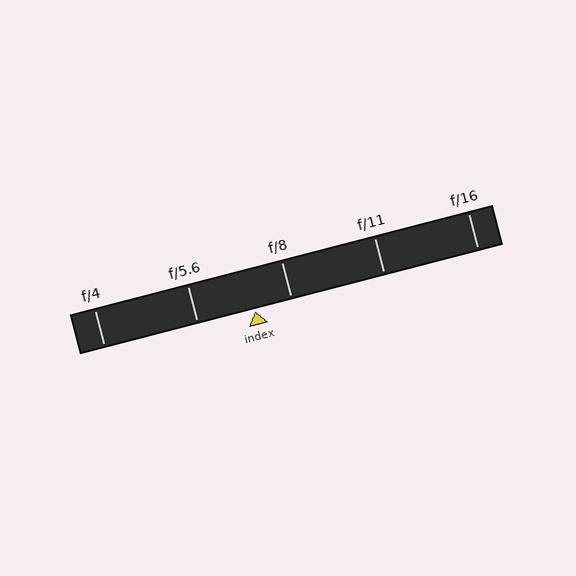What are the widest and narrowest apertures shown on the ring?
The widest aperture shown is f/4 and the narrowest is f/16.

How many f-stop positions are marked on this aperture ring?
There are 5 f-stop positions marked.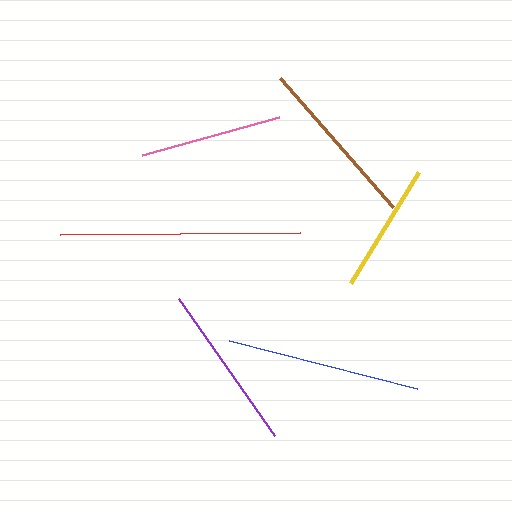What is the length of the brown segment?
The brown segment is approximately 172 pixels long.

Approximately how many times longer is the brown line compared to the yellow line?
The brown line is approximately 1.3 times the length of the yellow line.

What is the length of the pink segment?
The pink segment is approximately 143 pixels long.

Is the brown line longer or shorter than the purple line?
The brown line is longer than the purple line.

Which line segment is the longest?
The red line is the longest at approximately 241 pixels.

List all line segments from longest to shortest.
From longest to shortest: red, blue, brown, purple, pink, yellow.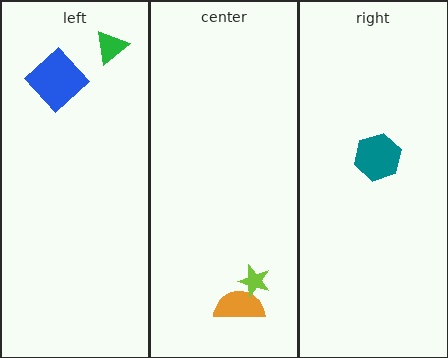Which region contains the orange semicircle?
The center region.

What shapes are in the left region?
The green triangle, the blue diamond.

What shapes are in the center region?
The orange semicircle, the lime star.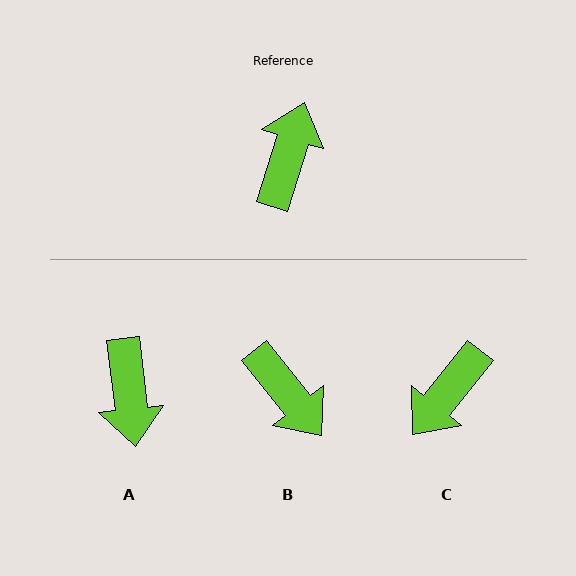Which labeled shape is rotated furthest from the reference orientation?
C, about 158 degrees away.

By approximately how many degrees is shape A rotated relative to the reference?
Approximately 156 degrees clockwise.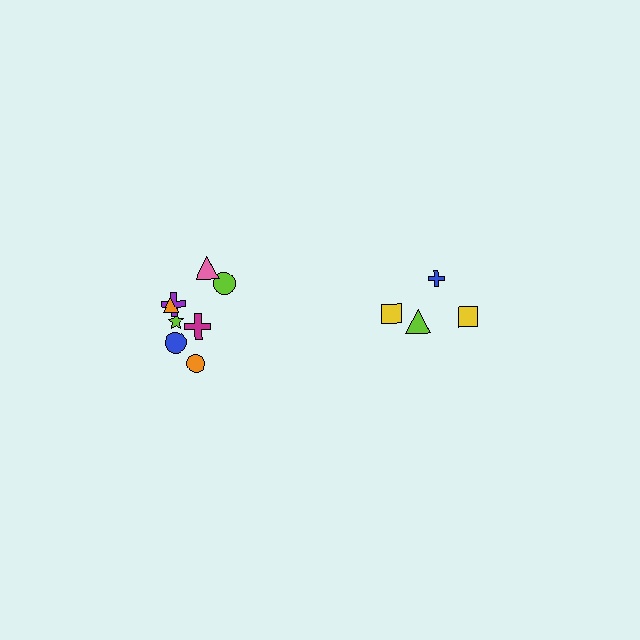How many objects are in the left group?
There are 8 objects.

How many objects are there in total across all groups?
There are 12 objects.